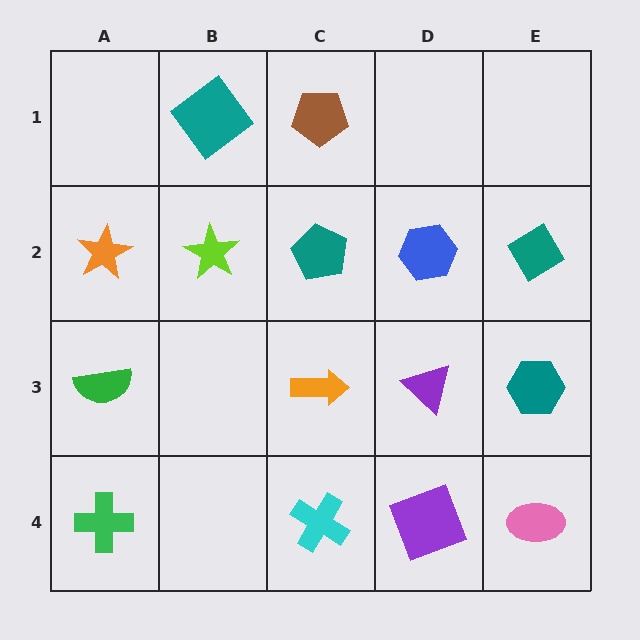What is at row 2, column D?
A blue hexagon.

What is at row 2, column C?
A teal pentagon.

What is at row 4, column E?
A pink ellipse.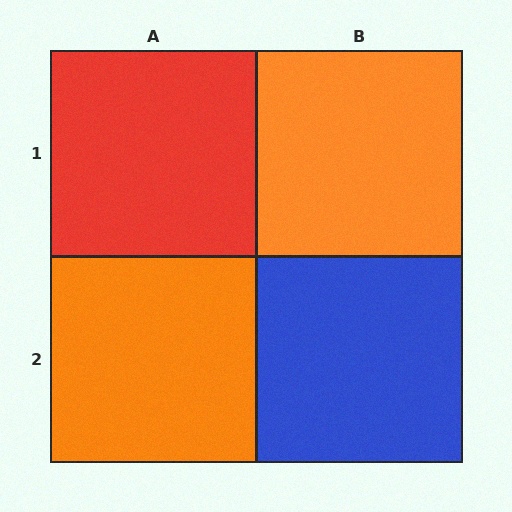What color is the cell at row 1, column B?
Orange.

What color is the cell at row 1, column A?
Red.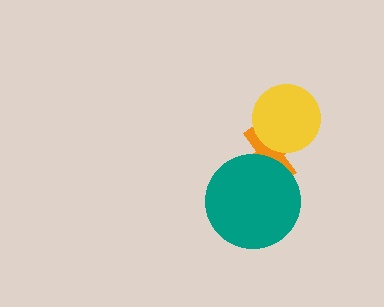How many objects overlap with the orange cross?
2 objects overlap with the orange cross.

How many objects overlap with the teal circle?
1 object overlaps with the teal circle.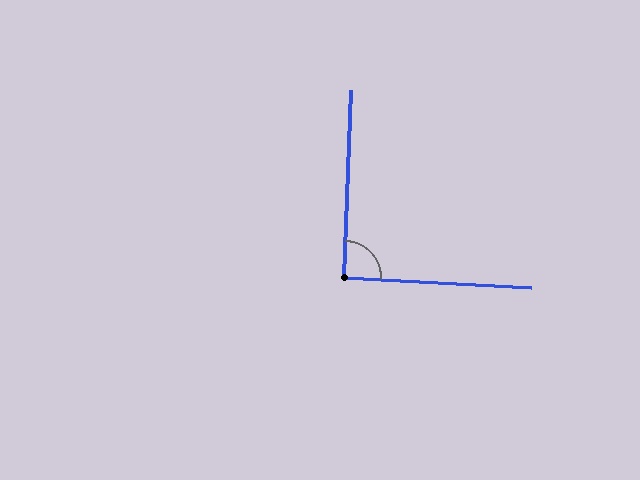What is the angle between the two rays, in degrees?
Approximately 91 degrees.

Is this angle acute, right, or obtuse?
It is approximately a right angle.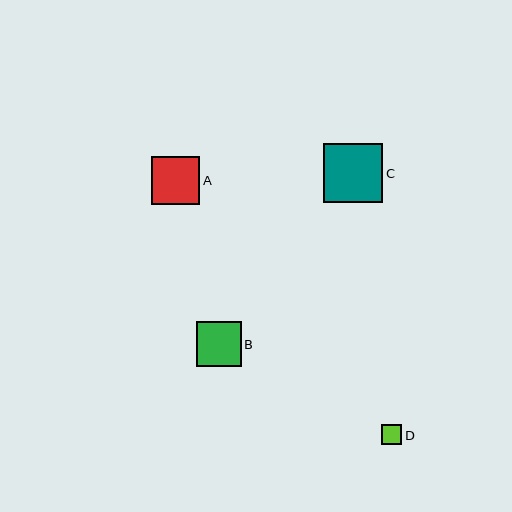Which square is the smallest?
Square D is the smallest with a size of approximately 20 pixels.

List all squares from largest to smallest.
From largest to smallest: C, A, B, D.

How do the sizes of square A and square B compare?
Square A and square B are approximately the same size.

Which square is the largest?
Square C is the largest with a size of approximately 59 pixels.